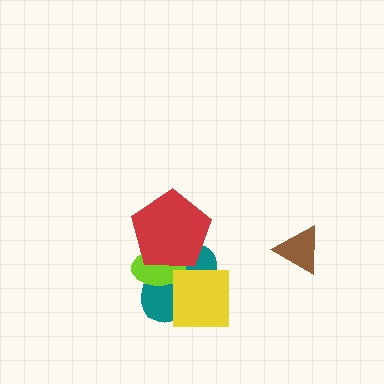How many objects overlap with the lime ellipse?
2 objects overlap with the lime ellipse.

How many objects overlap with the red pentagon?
2 objects overlap with the red pentagon.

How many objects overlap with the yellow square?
1 object overlaps with the yellow square.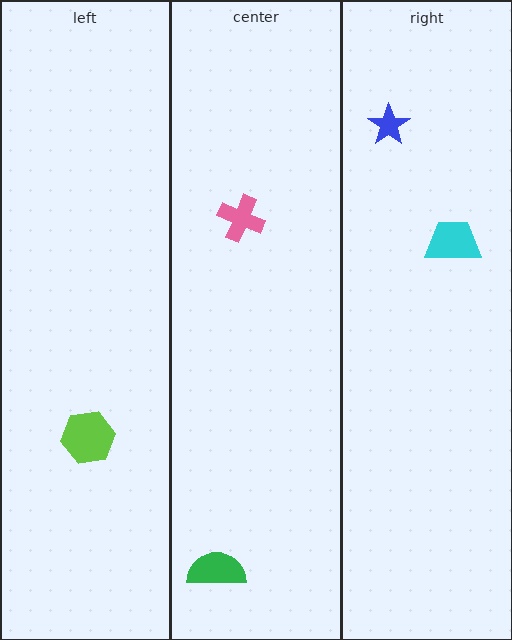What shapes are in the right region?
The blue star, the cyan trapezoid.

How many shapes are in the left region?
1.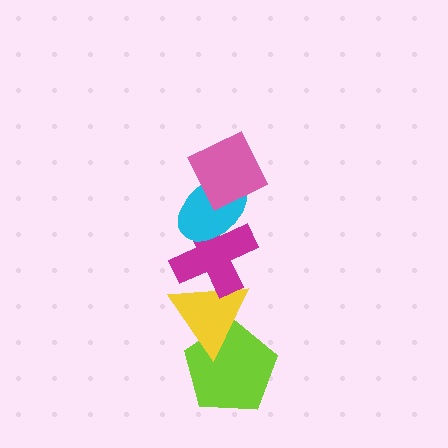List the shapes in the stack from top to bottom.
From top to bottom: the pink diamond, the cyan ellipse, the magenta cross, the yellow triangle, the lime pentagon.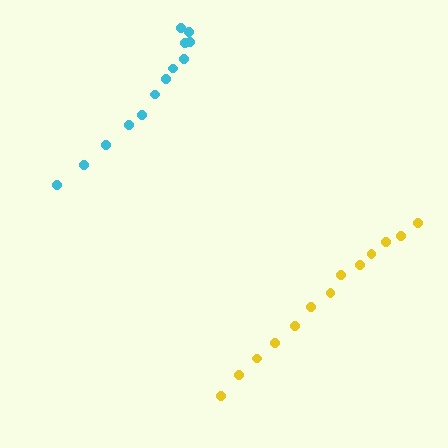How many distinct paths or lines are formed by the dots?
There are 2 distinct paths.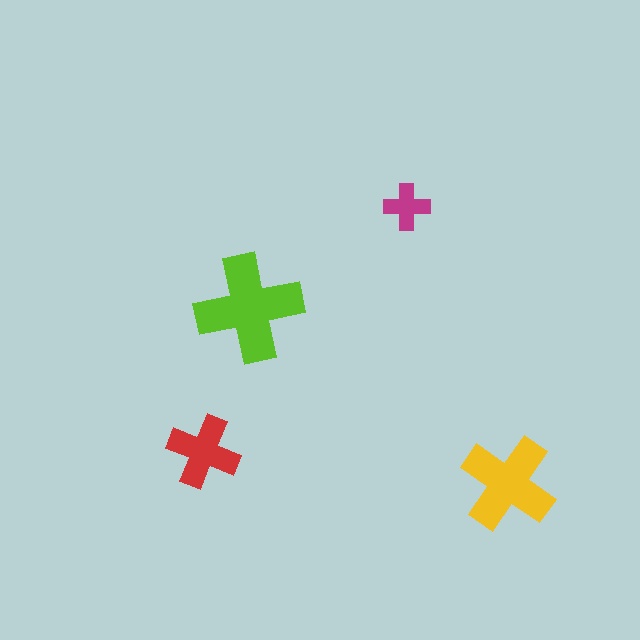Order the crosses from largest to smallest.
the lime one, the yellow one, the red one, the magenta one.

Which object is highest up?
The magenta cross is topmost.